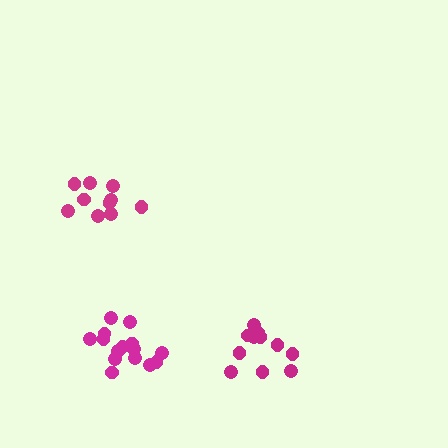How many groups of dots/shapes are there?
There are 3 groups.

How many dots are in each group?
Group 1: 12 dots, Group 2: 10 dots, Group 3: 16 dots (38 total).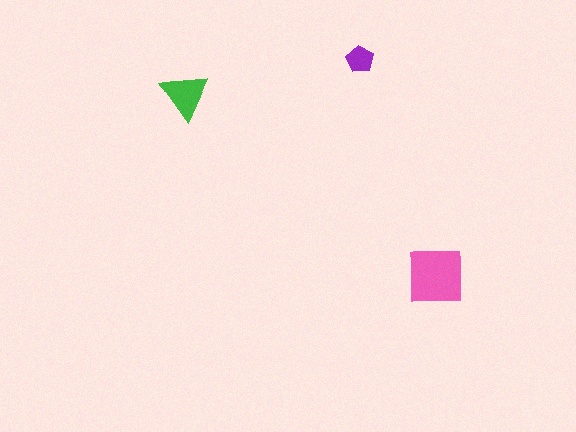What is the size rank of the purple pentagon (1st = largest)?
3rd.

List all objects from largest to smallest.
The pink square, the green triangle, the purple pentagon.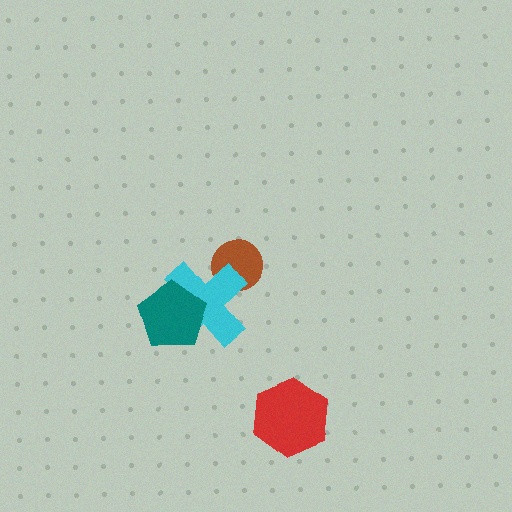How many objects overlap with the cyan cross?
2 objects overlap with the cyan cross.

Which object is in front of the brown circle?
The cyan cross is in front of the brown circle.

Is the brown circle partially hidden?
Yes, it is partially covered by another shape.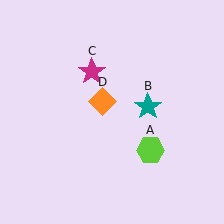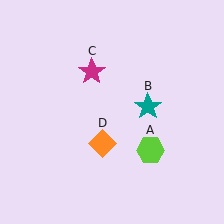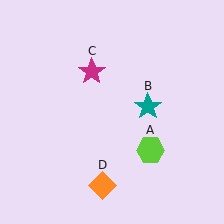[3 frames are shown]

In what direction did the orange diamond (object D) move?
The orange diamond (object D) moved down.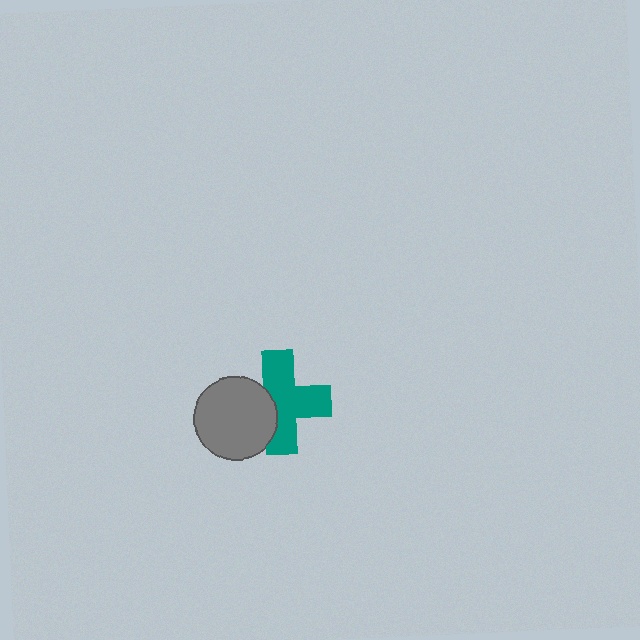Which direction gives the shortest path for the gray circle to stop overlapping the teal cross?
Moving left gives the shortest separation.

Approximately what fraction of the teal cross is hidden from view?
Roughly 31% of the teal cross is hidden behind the gray circle.